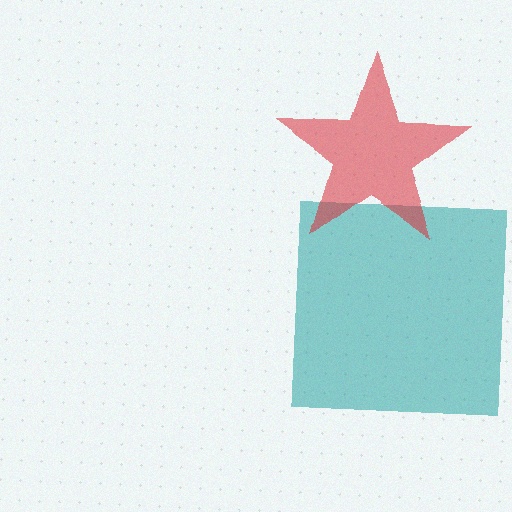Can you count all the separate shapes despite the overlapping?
Yes, there are 2 separate shapes.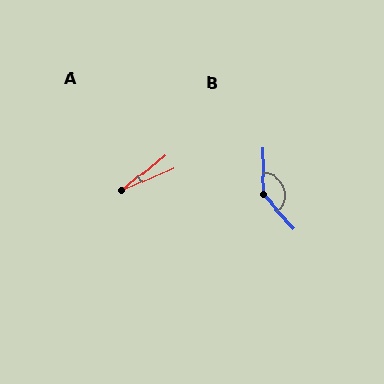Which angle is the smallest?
A, at approximately 16 degrees.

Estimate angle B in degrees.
Approximately 139 degrees.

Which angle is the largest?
B, at approximately 139 degrees.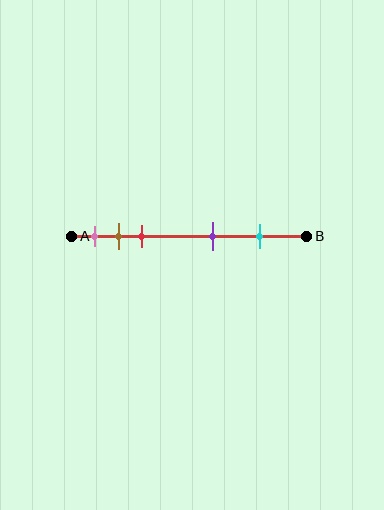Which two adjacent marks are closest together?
The brown and red marks are the closest adjacent pair.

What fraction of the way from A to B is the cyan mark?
The cyan mark is approximately 80% (0.8) of the way from A to B.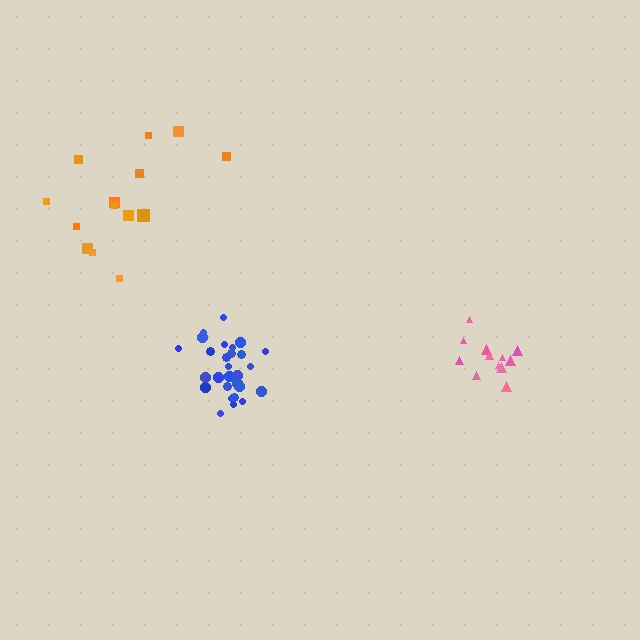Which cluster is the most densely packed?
Blue.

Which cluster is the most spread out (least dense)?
Orange.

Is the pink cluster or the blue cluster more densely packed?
Blue.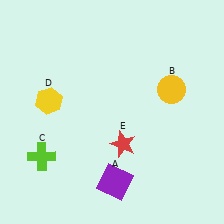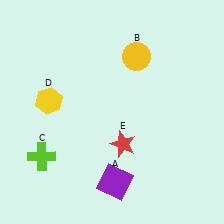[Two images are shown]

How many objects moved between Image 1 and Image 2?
1 object moved between the two images.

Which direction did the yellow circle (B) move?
The yellow circle (B) moved left.